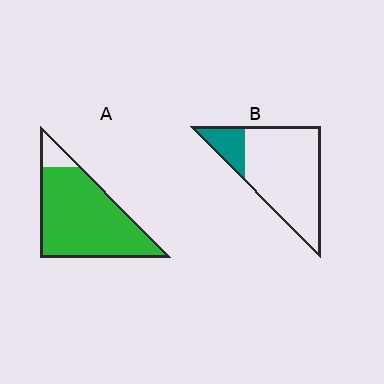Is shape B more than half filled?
No.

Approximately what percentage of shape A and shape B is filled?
A is approximately 90% and B is approximately 20%.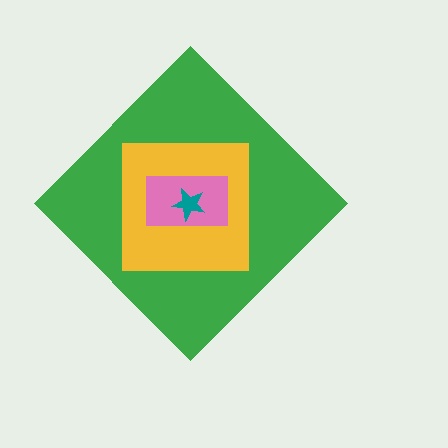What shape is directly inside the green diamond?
The yellow square.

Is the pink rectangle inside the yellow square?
Yes.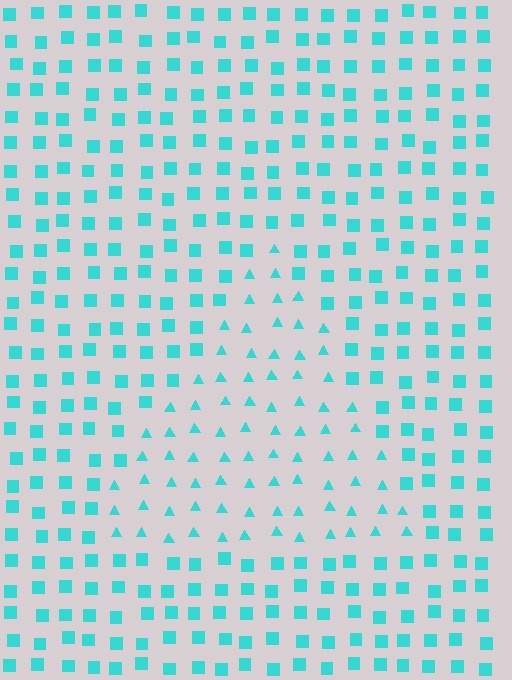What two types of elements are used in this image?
The image uses triangles inside the triangle region and squares outside it.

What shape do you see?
I see a triangle.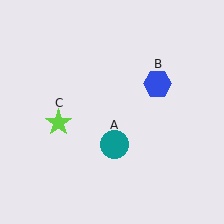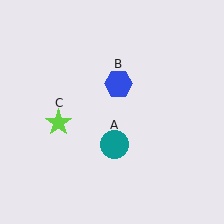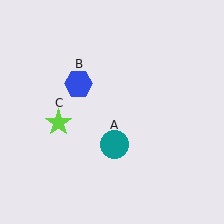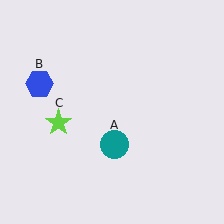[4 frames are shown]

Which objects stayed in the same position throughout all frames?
Teal circle (object A) and lime star (object C) remained stationary.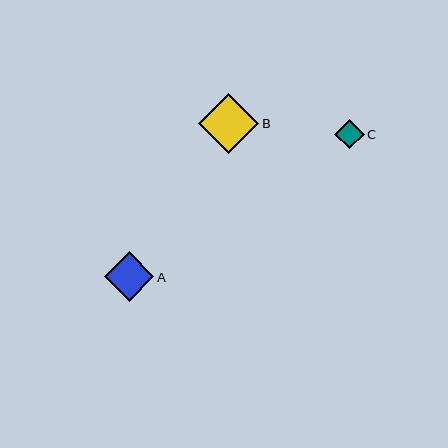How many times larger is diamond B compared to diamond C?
Diamond B is approximately 2.0 times the size of diamond C.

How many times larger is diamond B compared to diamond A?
Diamond B is approximately 1.2 times the size of diamond A.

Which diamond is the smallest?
Diamond C is the smallest with a size of approximately 29 pixels.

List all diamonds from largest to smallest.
From largest to smallest: B, A, C.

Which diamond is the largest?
Diamond B is the largest with a size of approximately 60 pixels.